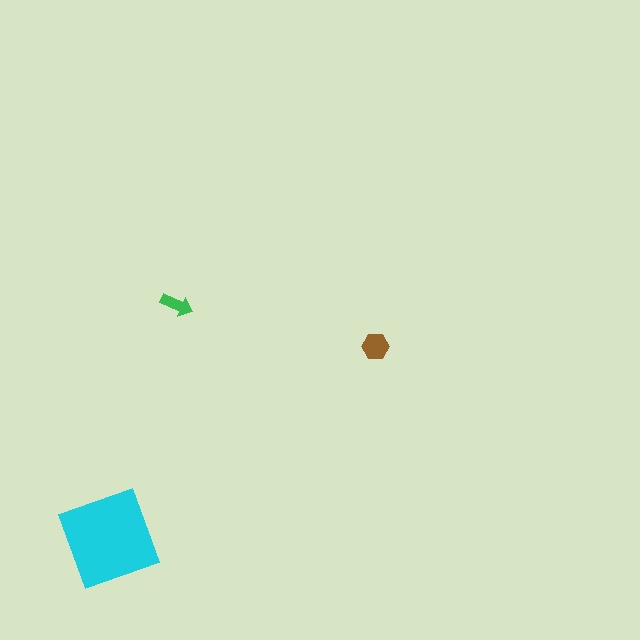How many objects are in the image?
There are 3 objects in the image.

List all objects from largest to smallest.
The cyan diamond, the brown hexagon, the green arrow.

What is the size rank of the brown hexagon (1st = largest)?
2nd.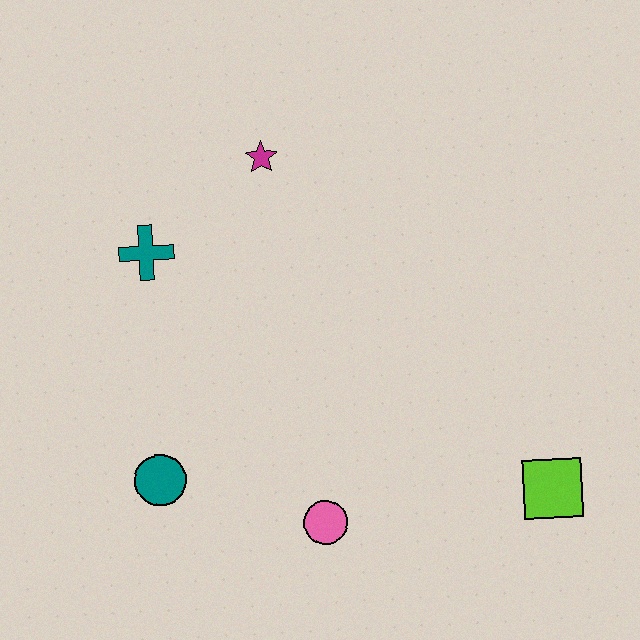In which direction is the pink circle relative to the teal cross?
The pink circle is below the teal cross.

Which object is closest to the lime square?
The pink circle is closest to the lime square.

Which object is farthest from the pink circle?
The magenta star is farthest from the pink circle.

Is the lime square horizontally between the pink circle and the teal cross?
No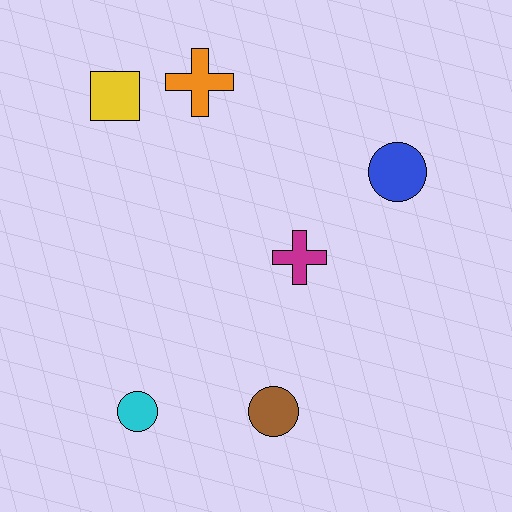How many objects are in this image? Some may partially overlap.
There are 6 objects.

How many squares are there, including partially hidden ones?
There is 1 square.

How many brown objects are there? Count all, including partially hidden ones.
There is 1 brown object.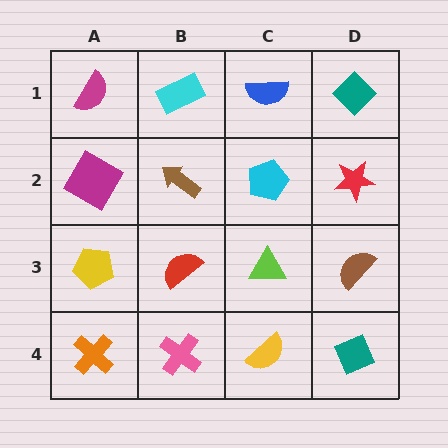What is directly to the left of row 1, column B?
A magenta semicircle.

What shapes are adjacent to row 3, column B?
A brown arrow (row 2, column B), a pink cross (row 4, column B), a yellow pentagon (row 3, column A), a lime triangle (row 3, column C).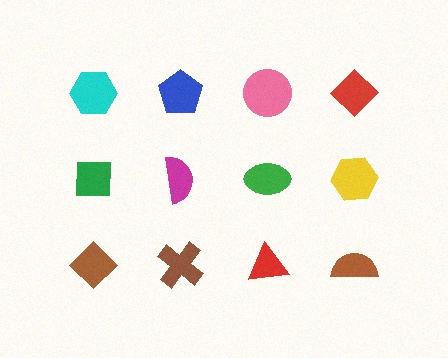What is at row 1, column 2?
A blue pentagon.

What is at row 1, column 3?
A pink circle.